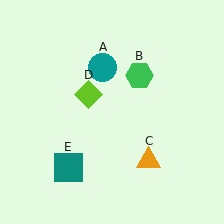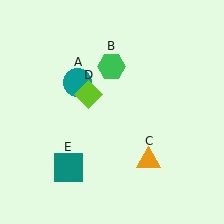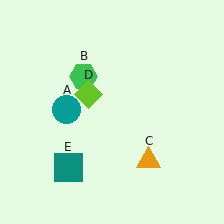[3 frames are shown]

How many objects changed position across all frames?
2 objects changed position: teal circle (object A), green hexagon (object B).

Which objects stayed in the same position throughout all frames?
Orange triangle (object C) and lime diamond (object D) and teal square (object E) remained stationary.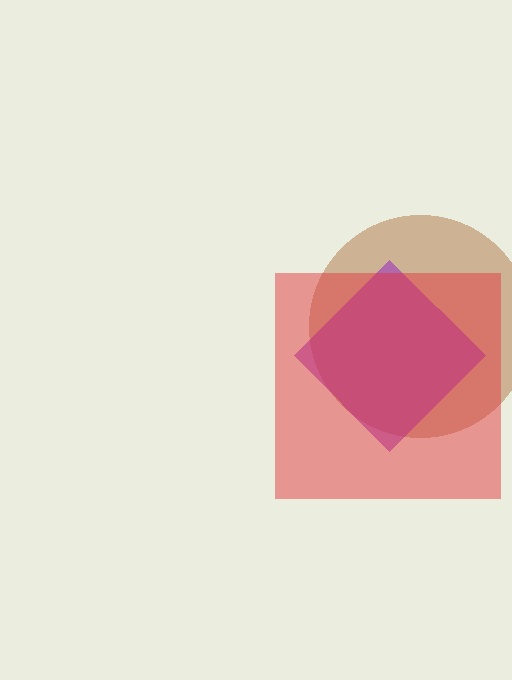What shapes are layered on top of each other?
The layered shapes are: a brown circle, a purple diamond, a red square.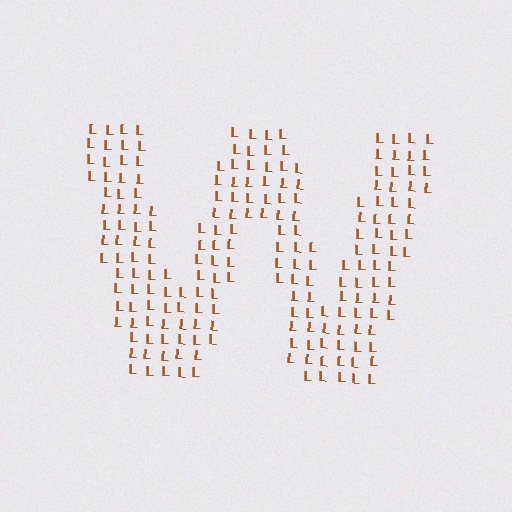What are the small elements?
The small elements are letter L's.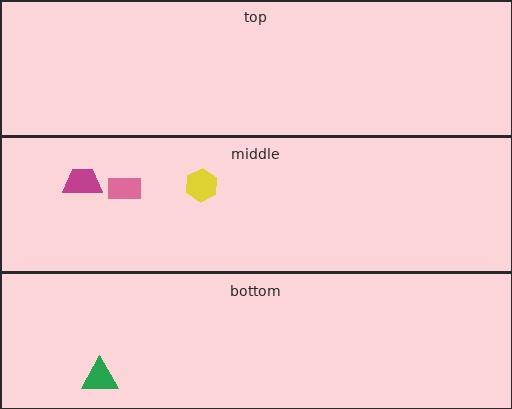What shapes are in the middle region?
The magenta trapezoid, the pink rectangle, the yellow hexagon.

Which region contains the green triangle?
The bottom region.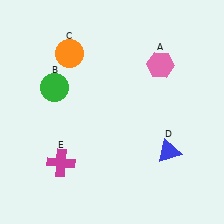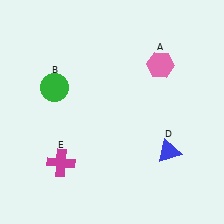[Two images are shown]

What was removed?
The orange circle (C) was removed in Image 2.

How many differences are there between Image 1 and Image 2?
There is 1 difference between the two images.